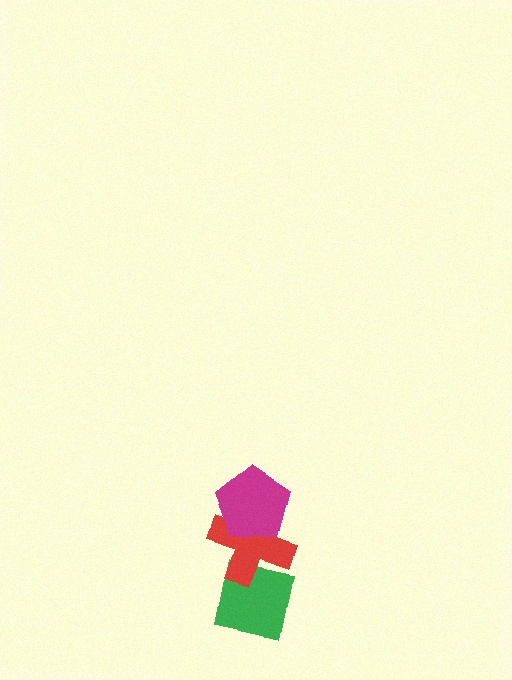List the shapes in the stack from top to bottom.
From top to bottom: the magenta pentagon, the red cross, the green square.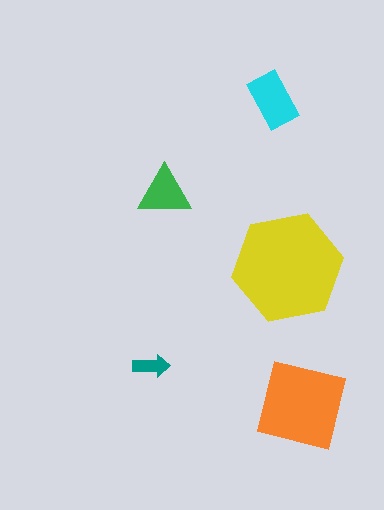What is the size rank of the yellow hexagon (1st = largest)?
1st.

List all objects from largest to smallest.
The yellow hexagon, the orange square, the cyan rectangle, the green triangle, the teal arrow.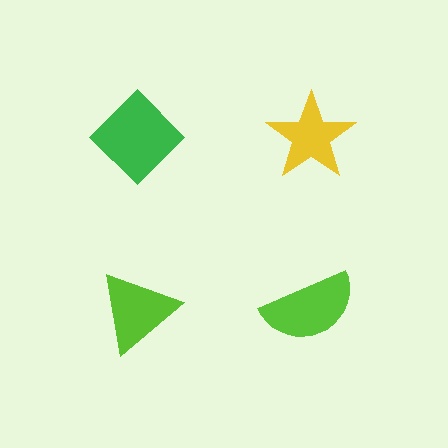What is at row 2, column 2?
A lime semicircle.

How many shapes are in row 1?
2 shapes.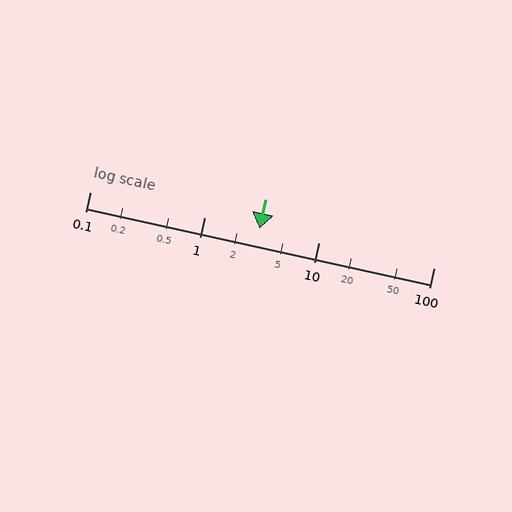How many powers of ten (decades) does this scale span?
The scale spans 3 decades, from 0.1 to 100.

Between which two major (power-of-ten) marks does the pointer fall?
The pointer is between 1 and 10.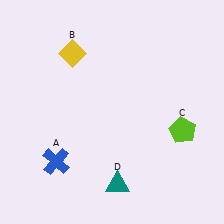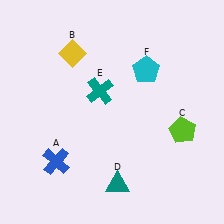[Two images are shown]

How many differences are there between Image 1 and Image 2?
There are 2 differences between the two images.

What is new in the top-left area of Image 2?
A teal cross (E) was added in the top-left area of Image 2.